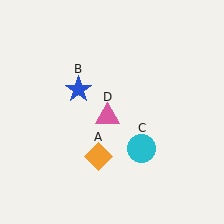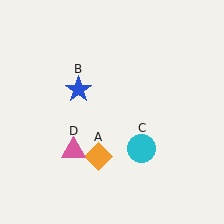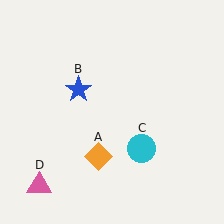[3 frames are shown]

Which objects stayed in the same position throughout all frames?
Orange diamond (object A) and blue star (object B) and cyan circle (object C) remained stationary.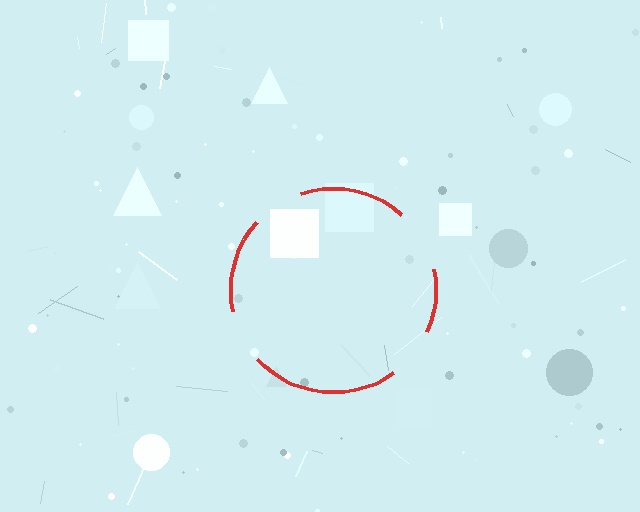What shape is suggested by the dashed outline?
The dashed outline suggests a circle.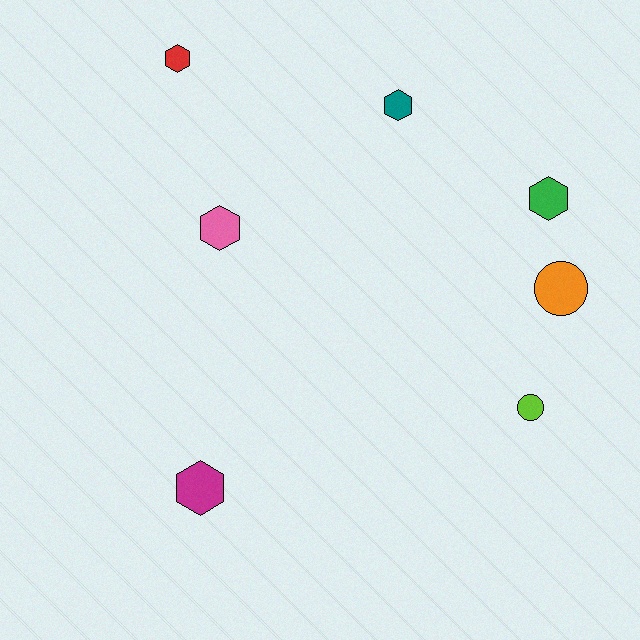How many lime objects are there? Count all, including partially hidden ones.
There is 1 lime object.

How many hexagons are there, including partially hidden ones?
There are 5 hexagons.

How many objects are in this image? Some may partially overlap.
There are 7 objects.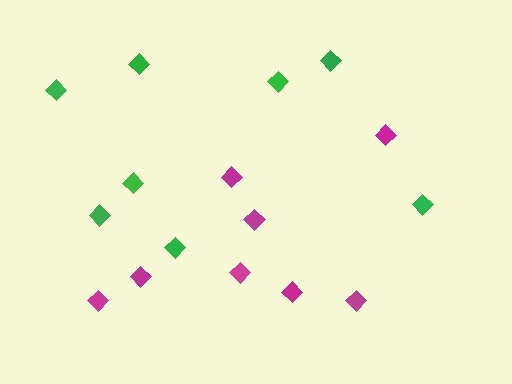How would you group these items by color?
There are 2 groups: one group of green diamonds (8) and one group of magenta diamonds (8).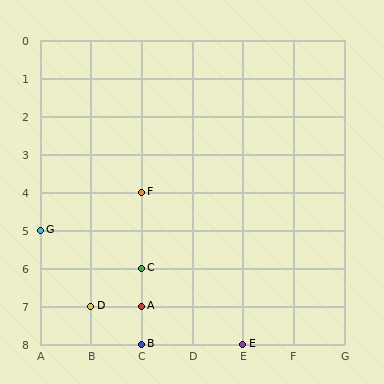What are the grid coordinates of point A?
Point A is at grid coordinates (C, 7).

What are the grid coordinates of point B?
Point B is at grid coordinates (C, 8).